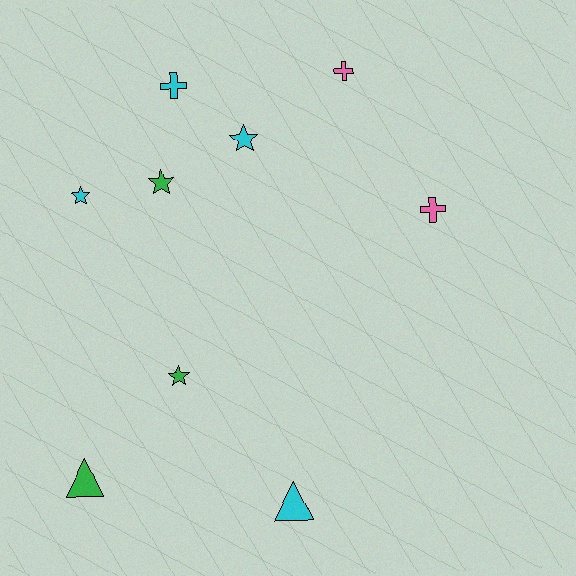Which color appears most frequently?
Cyan, with 4 objects.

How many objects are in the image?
There are 9 objects.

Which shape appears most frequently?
Star, with 4 objects.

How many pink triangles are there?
There are no pink triangles.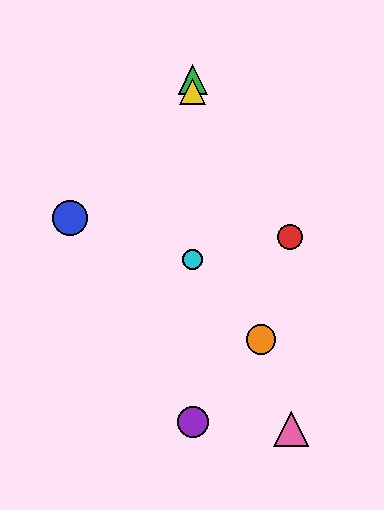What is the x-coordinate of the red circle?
The red circle is at x≈290.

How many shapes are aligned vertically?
4 shapes (the green triangle, the yellow triangle, the purple circle, the cyan circle) are aligned vertically.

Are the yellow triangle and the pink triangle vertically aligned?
No, the yellow triangle is at x≈193 and the pink triangle is at x≈291.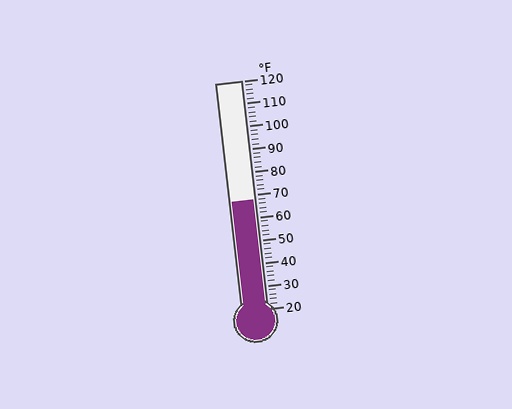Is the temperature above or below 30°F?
The temperature is above 30°F.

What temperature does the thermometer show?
The thermometer shows approximately 68°F.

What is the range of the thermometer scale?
The thermometer scale ranges from 20°F to 120°F.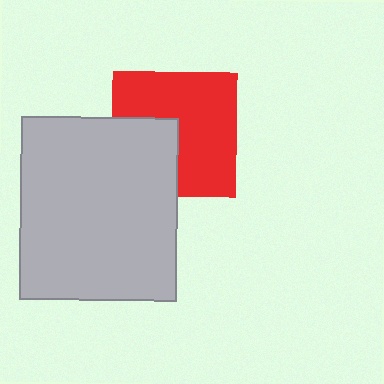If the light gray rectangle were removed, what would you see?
You would see the complete red square.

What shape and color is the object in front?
The object in front is a light gray rectangle.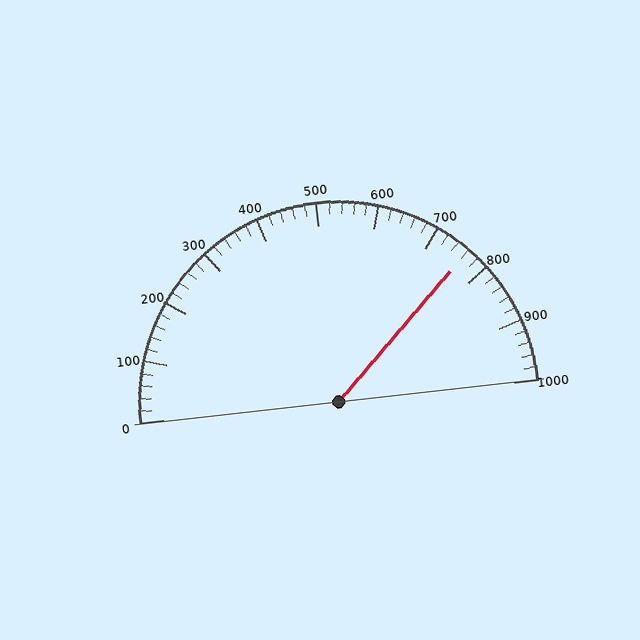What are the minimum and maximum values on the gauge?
The gauge ranges from 0 to 1000.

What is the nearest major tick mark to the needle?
The nearest major tick mark is 800.